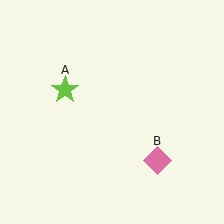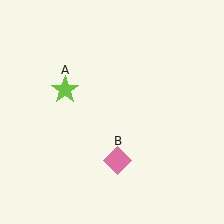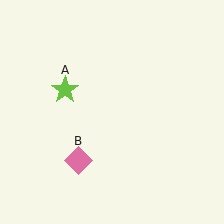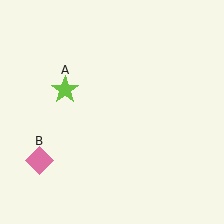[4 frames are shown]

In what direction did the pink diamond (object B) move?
The pink diamond (object B) moved left.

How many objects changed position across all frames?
1 object changed position: pink diamond (object B).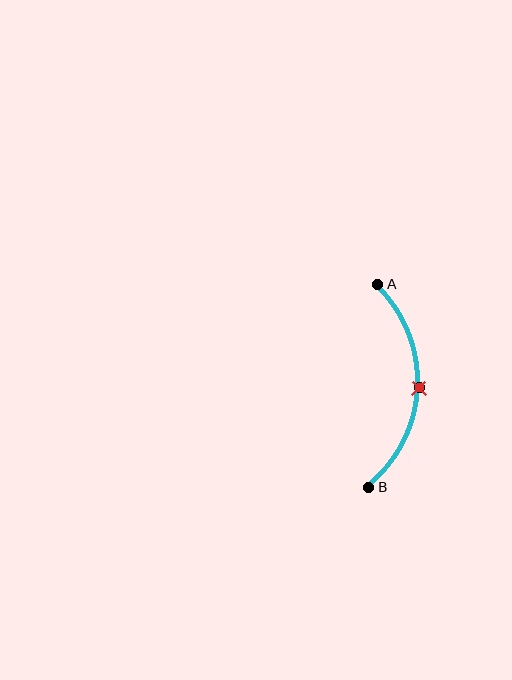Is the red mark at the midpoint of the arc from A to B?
Yes. The red mark lies on the arc at equal arc-length from both A and B — it is the arc midpoint.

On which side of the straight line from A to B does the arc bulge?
The arc bulges to the right of the straight line connecting A and B.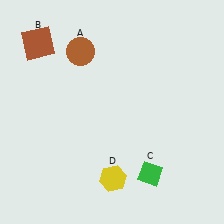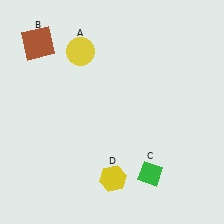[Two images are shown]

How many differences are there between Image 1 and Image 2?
There is 1 difference between the two images.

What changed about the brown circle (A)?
In Image 1, A is brown. In Image 2, it changed to yellow.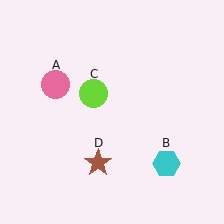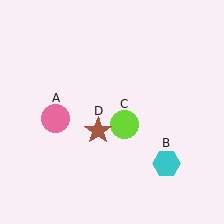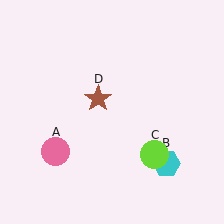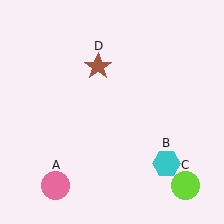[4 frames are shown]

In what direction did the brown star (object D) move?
The brown star (object D) moved up.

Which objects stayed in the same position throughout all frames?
Cyan hexagon (object B) remained stationary.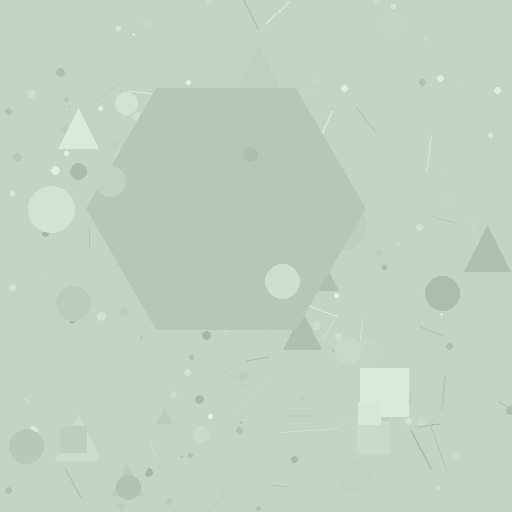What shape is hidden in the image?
A hexagon is hidden in the image.